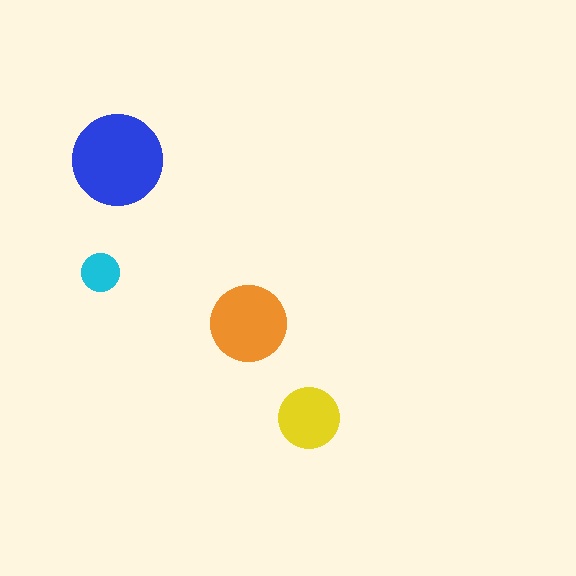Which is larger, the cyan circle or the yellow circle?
The yellow one.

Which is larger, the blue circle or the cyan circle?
The blue one.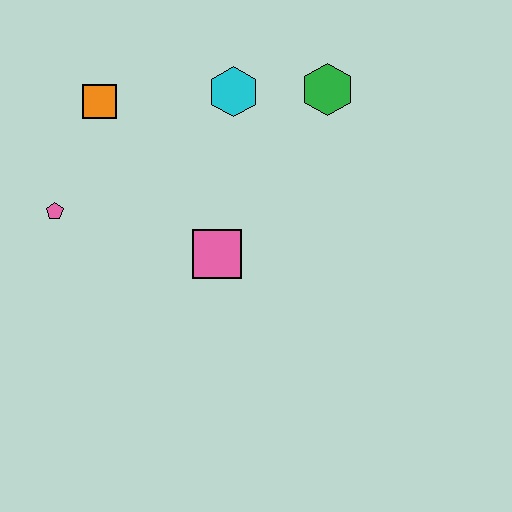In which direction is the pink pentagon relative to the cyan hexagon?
The pink pentagon is to the left of the cyan hexagon.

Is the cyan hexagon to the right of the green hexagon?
No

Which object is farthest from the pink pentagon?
The green hexagon is farthest from the pink pentagon.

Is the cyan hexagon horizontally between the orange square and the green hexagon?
Yes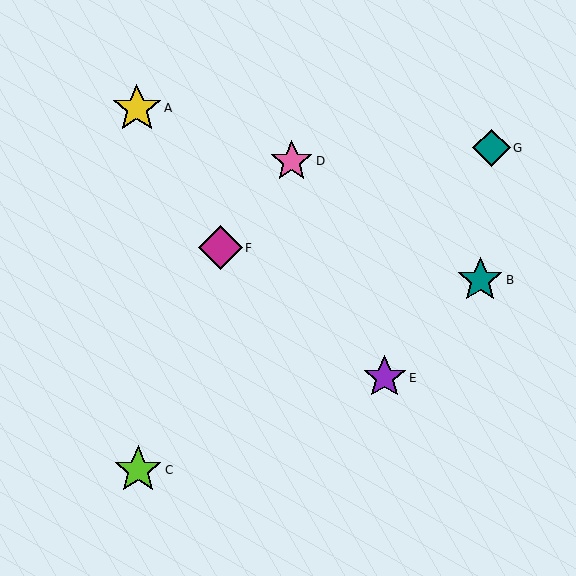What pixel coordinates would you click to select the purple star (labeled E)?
Click at (385, 378) to select the purple star E.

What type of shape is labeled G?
Shape G is a teal diamond.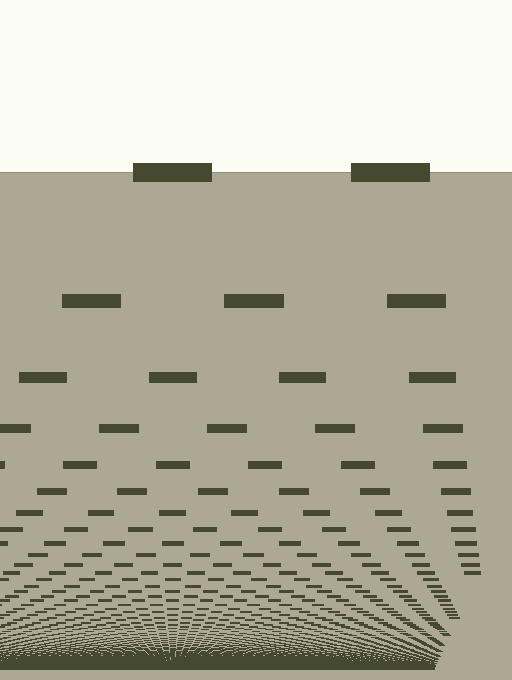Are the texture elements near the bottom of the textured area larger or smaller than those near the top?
Smaller. The gradient is inverted — elements near the bottom are smaller and denser.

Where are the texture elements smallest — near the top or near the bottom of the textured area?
Near the bottom.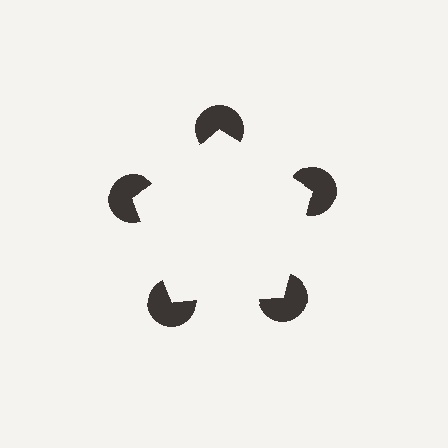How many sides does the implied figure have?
5 sides.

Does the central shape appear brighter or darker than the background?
It typically appears slightly brighter than the background, even though no actual brightness change is drawn.